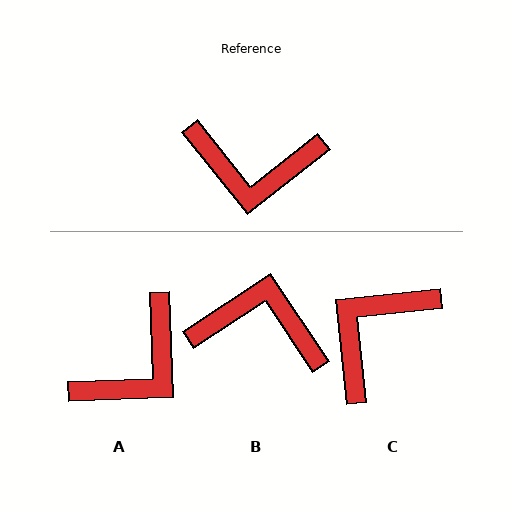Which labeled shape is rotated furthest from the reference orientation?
B, about 175 degrees away.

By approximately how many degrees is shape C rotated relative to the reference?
Approximately 122 degrees clockwise.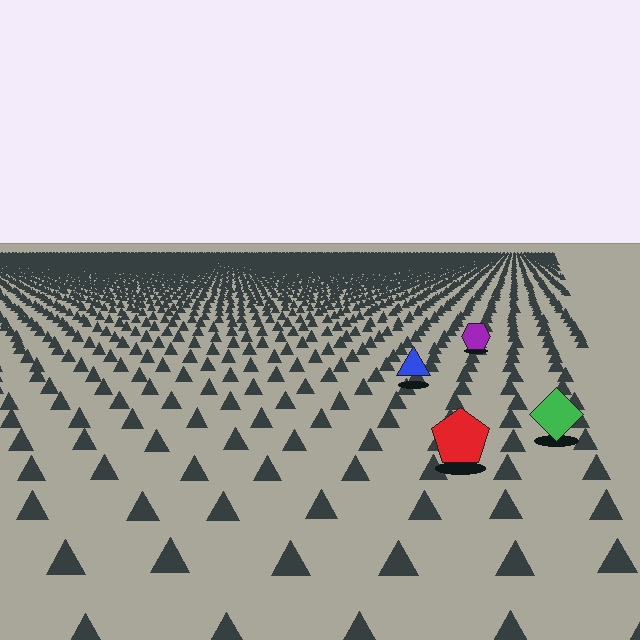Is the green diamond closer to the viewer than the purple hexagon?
Yes. The green diamond is closer — you can tell from the texture gradient: the ground texture is coarser near it.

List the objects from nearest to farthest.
From nearest to farthest: the red pentagon, the green diamond, the blue triangle, the purple hexagon.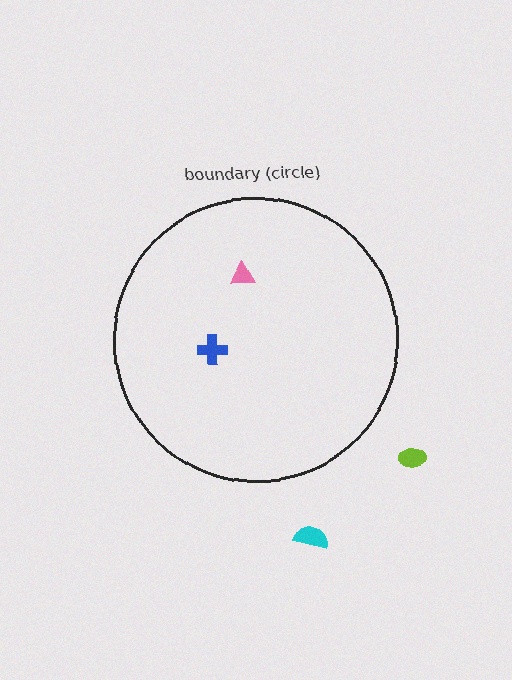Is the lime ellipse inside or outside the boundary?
Outside.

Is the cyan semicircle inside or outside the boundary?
Outside.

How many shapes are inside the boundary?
2 inside, 2 outside.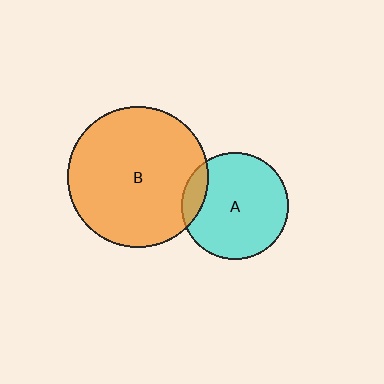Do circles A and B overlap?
Yes.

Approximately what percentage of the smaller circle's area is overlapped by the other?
Approximately 10%.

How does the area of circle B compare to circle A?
Approximately 1.7 times.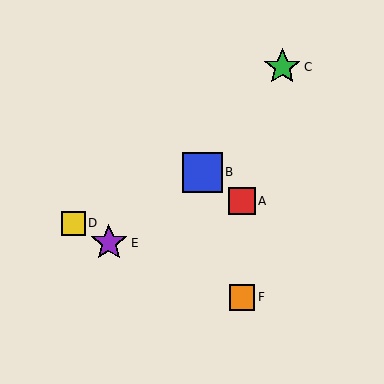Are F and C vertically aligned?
No, F is at x≈242 and C is at x≈282.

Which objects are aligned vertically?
Objects A, F are aligned vertically.